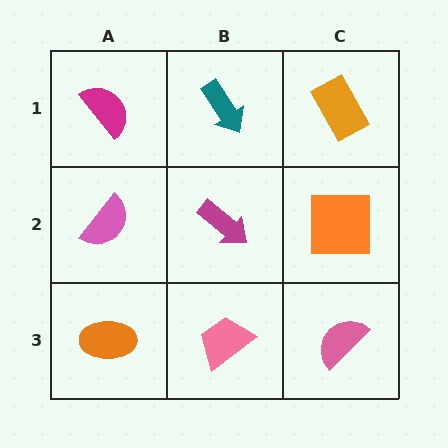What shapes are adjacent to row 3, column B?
A magenta arrow (row 2, column B), an orange ellipse (row 3, column A), a pink semicircle (row 3, column C).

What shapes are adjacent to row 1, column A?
A pink semicircle (row 2, column A), a teal arrow (row 1, column B).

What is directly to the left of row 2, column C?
A magenta arrow.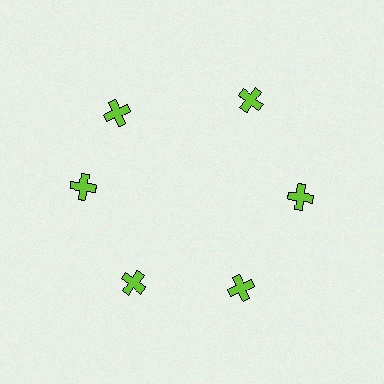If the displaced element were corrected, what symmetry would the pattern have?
It would have 6-fold rotational symmetry — the pattern would map onto itself every 60 degrees.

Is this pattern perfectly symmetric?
No. The 6 lime crosses are arranged in a ring, but one element near the 11 o'clock position is rotated out of alignment along the ring, breaking the 6-fold rotational symmetry.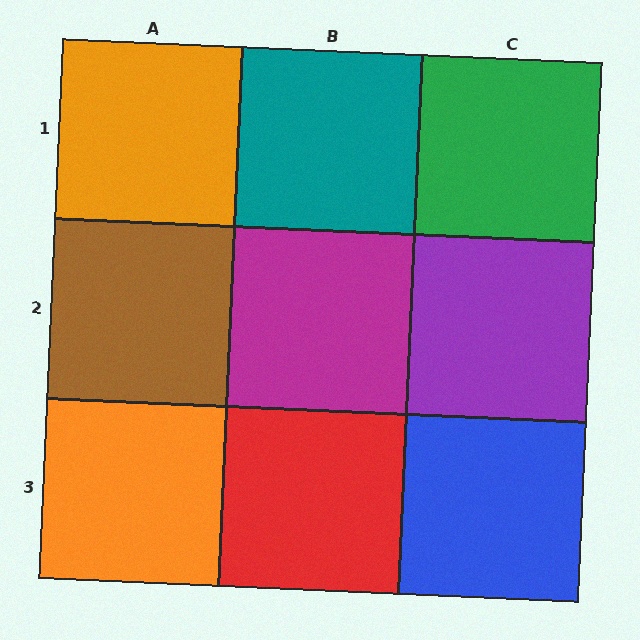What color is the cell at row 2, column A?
Brown.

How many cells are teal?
1 cell is teal.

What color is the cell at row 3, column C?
Blue.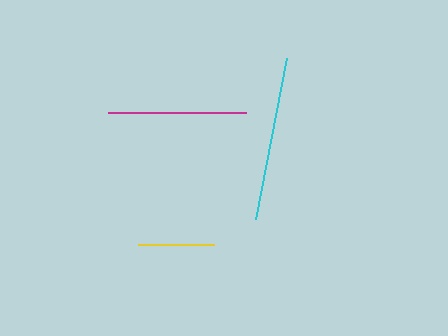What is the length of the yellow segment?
The yellow segment is approximately 76 pixels long.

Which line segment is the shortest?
The yellow line is the shortest at approximately 76 pixels.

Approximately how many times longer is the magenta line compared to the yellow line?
The magenta line is approximately 1.8 times the length of the yellow line.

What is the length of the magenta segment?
The magenta segment is approximately 138 pixels long.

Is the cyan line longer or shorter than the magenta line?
The cyan line is longer than the magenta line.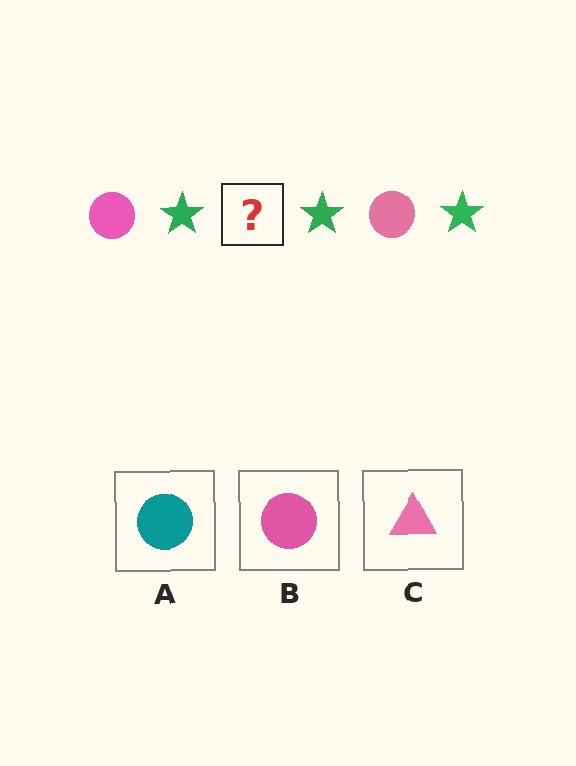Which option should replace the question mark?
Option B.